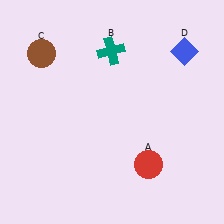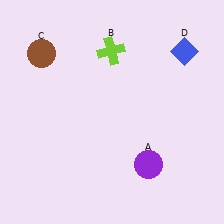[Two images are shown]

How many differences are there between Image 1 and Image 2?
There are 2 differences between the two images.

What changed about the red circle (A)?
In Image 1, A is red. In Image 2, it changed to purple.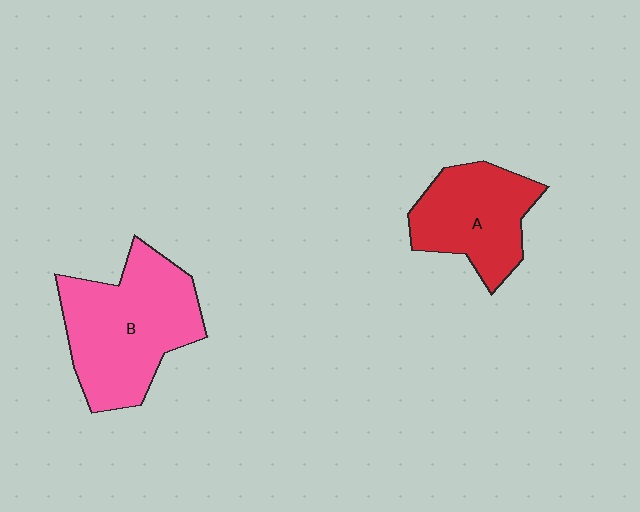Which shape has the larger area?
Shape B (pink).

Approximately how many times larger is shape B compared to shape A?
Approximately 1.4 times.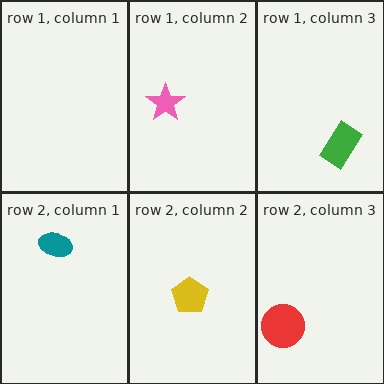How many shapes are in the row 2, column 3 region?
1.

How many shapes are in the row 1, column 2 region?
1.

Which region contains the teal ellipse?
The row 2, column 1 region.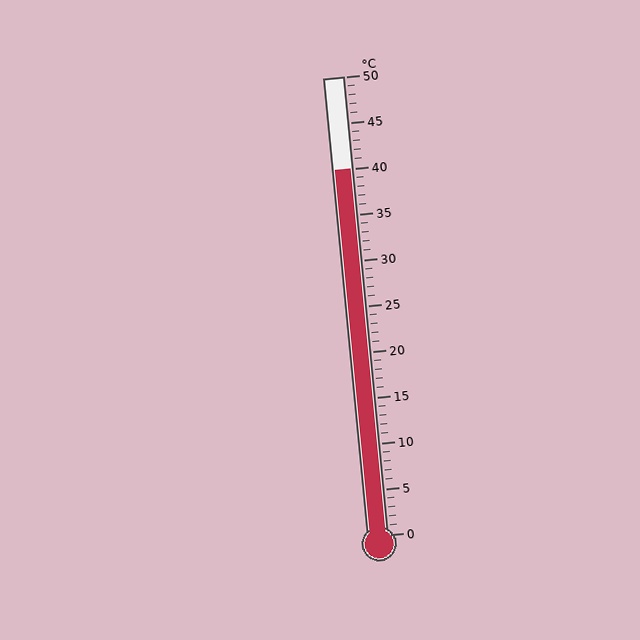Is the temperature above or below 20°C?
The temperature is above 20°C.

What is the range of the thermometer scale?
The thermometer scale ranges from 0°C to 50°C.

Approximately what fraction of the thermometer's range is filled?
The thermometer is filled to approximately 80% of its range.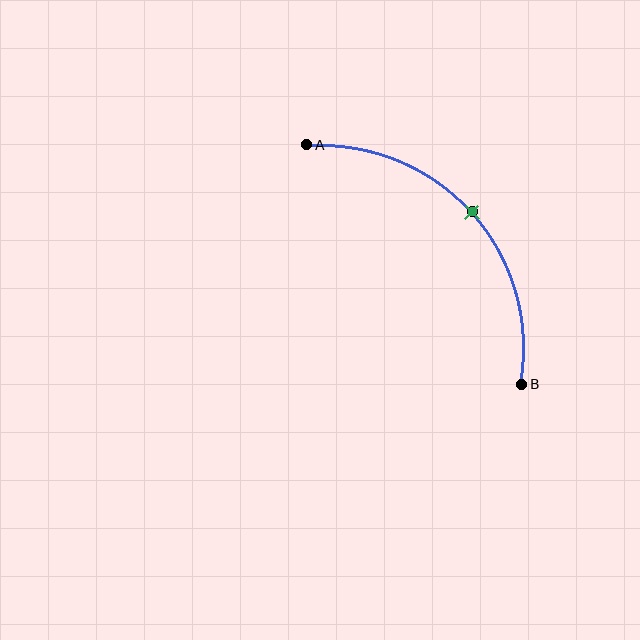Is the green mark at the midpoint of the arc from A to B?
Yes. The green mark lies on the arc at equal arc-length from both A and B — it is the arc midpoint.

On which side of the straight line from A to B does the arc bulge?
The arc bulges above and to the right of the straight line connecting A and B.